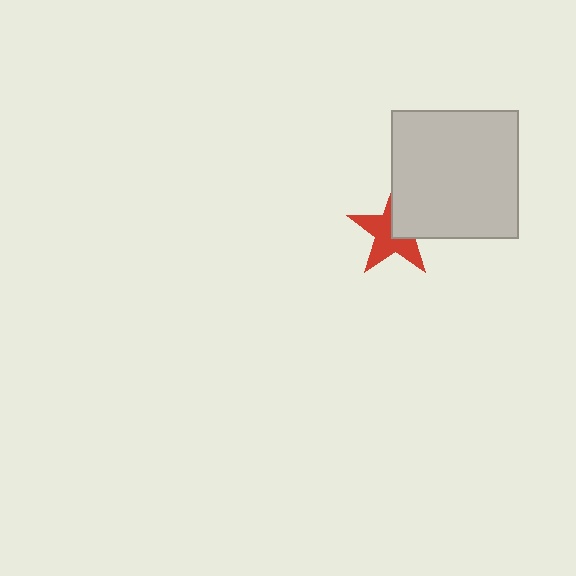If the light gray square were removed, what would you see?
You would see the complete red star.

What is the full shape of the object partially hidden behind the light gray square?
The partially hidden object is a red star.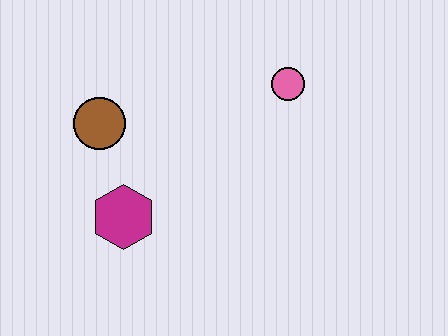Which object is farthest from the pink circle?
The magenta hexagon is farthest from the pink circle.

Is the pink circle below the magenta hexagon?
No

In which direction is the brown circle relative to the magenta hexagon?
The brown circle is above the magenta hexagon.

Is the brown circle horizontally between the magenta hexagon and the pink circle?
No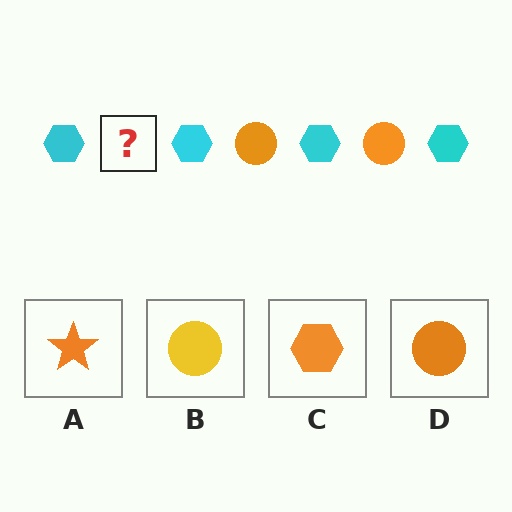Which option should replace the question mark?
Option D.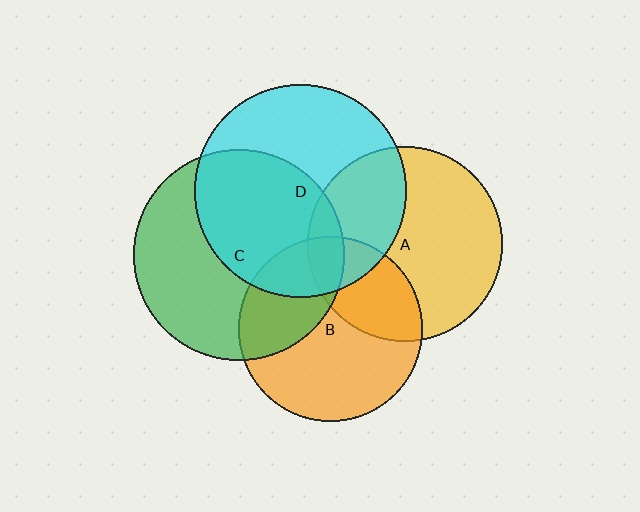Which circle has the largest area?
Circle D (cyan).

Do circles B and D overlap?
Yes.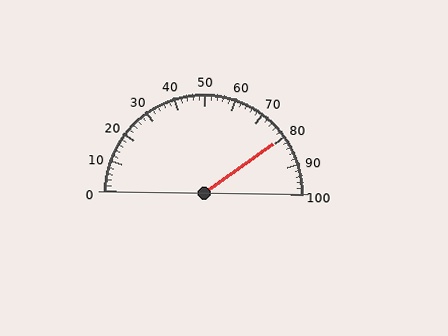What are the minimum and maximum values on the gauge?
The gauge ranges from 0 to 100.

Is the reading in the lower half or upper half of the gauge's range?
The reading is in the upper half of the range (0 to 100).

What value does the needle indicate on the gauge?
The needle indicates approximately 80.